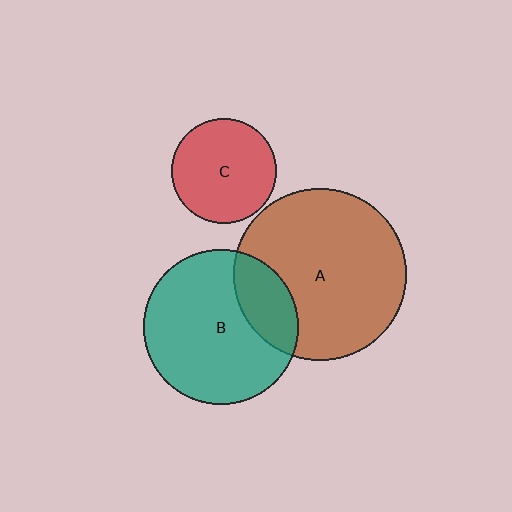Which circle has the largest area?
Circle A (brown).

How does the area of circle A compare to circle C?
Approximately 2.7 times.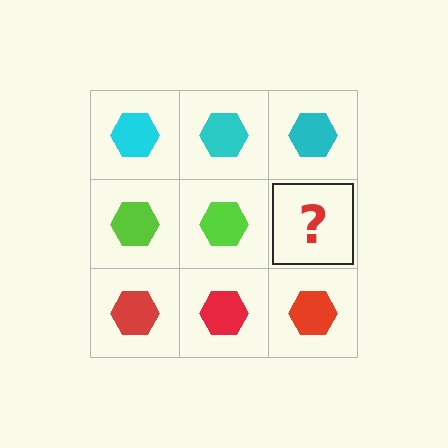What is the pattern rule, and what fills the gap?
The rule is that each row has a consistent color. The gap should be filled with a lime hexagon.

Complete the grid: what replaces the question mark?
The question mark should be replaced with a lime hexagon.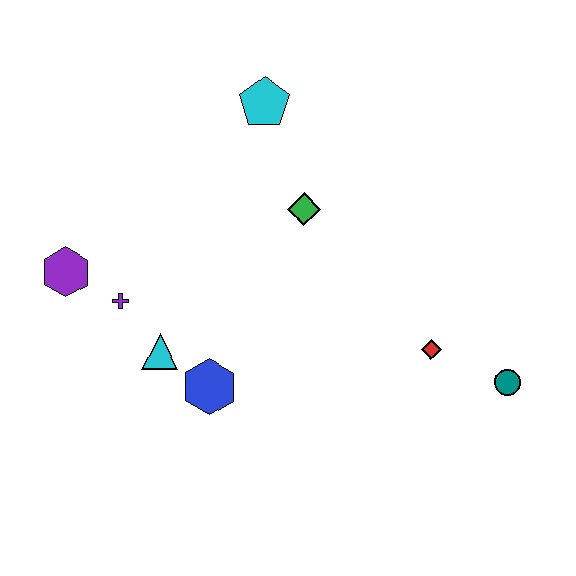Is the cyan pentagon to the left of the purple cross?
No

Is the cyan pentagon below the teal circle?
No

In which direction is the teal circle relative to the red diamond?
The teal circle is to the right of the red diamond.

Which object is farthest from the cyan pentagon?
The teal circle is farthest from the cyan pentagon.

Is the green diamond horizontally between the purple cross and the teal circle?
Yes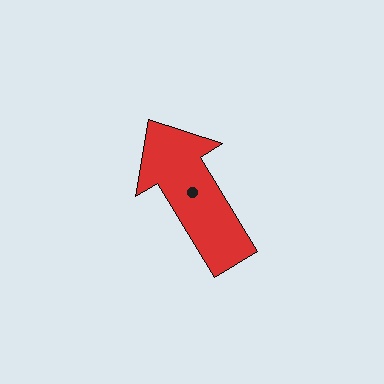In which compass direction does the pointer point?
Northwest.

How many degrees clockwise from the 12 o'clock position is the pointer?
Approximately 329 degrees.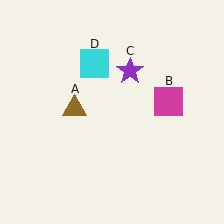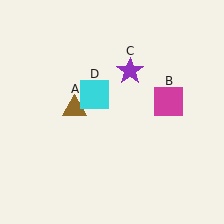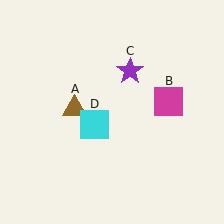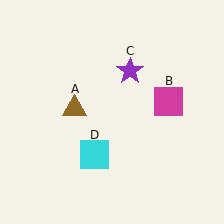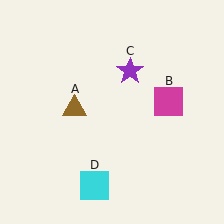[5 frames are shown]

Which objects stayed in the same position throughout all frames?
Brown triangle (object A) and magenta square (object B) and purple star (object C) remained stationary.